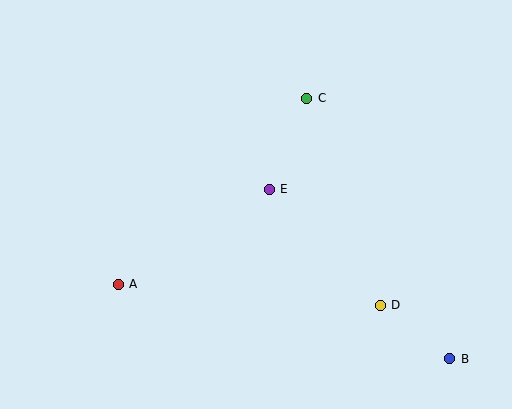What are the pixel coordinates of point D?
Point D is at (380, 305).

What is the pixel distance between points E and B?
The distance between E and B is 248 pixels.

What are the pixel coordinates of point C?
Point C is at (307, 98).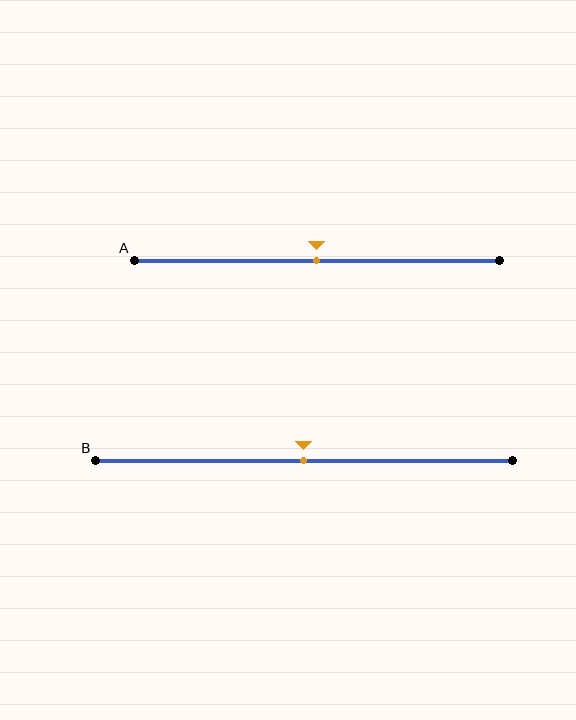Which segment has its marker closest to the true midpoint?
Segment A has its marker closest to the true midpoint.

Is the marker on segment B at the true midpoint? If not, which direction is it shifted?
Yes, the marker on segment B is at the true midpoint.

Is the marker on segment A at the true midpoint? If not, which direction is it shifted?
Yes, the marker on segment A is at the true midpoint.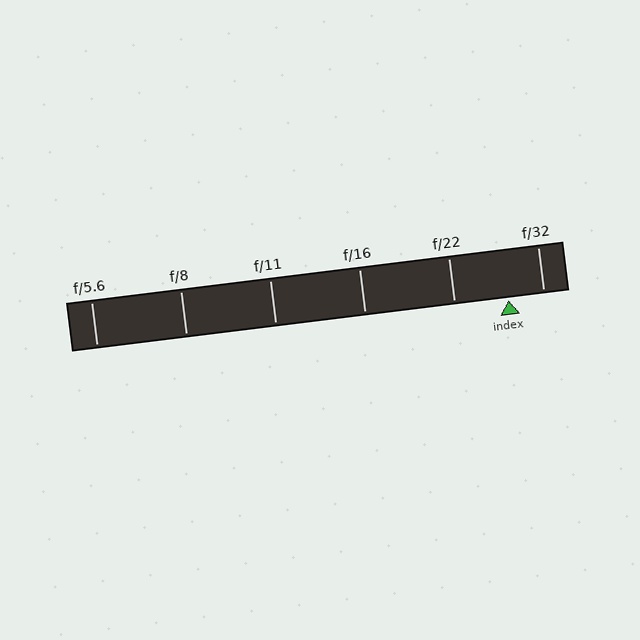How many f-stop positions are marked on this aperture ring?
There are 6 f-stop positions marked.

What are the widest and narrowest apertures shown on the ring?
The widest aperture shown is f/5.6 and the narrowest is f/32.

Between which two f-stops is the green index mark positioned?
The index mark is between f/22 and f/32.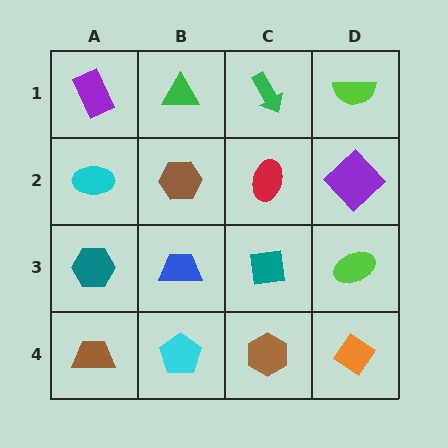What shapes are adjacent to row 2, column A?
A purple rectangle (row 1, column A), a teal hexagon (row 3, column A), a brown hexagon (row 2, column B).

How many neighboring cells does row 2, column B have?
4.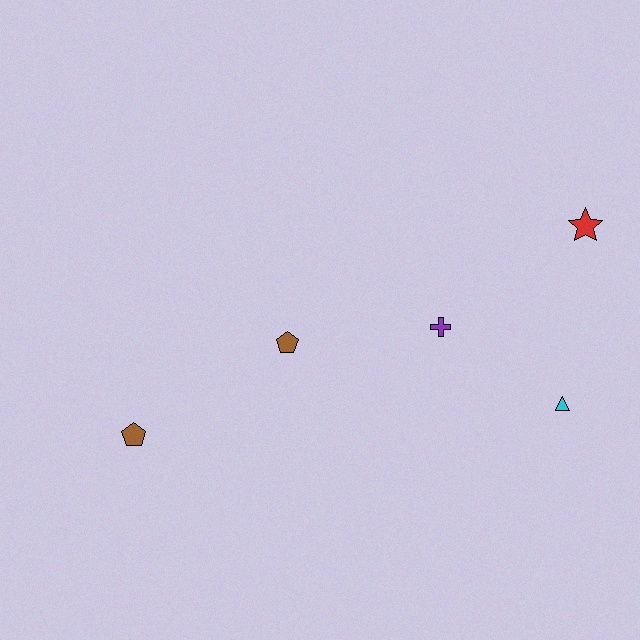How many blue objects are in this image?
There are no blue objects.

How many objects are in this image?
There are 5 objects.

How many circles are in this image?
There are no circles.